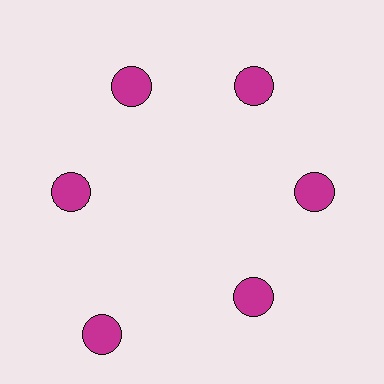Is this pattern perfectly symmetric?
No. The 6 magenta circles are arranged in a ring, but one element near the 7 o'clock position is pushed outward from the center, breaking the 6-fold rotational symmetry.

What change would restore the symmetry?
The symmetry would be restored by moving it inward, back onto the ring so that all 6 circles sit at equal angles and equal distance from the center.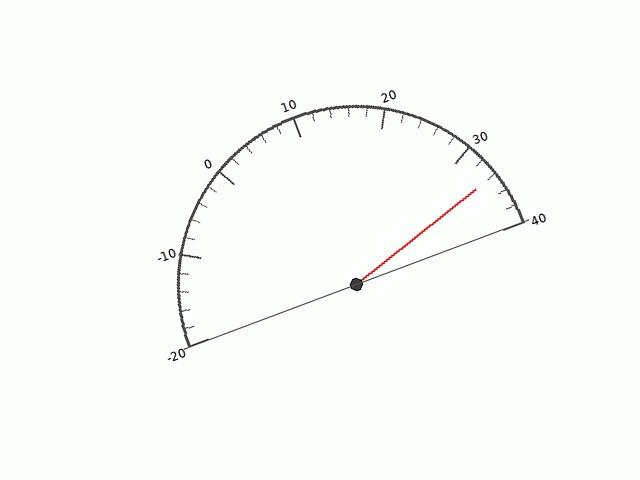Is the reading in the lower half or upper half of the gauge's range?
The reading is in the upper half of the range (-20 to 40).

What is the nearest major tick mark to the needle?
The nearest major tick mark is 30.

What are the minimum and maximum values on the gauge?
The gauge ranges from -20 to 40.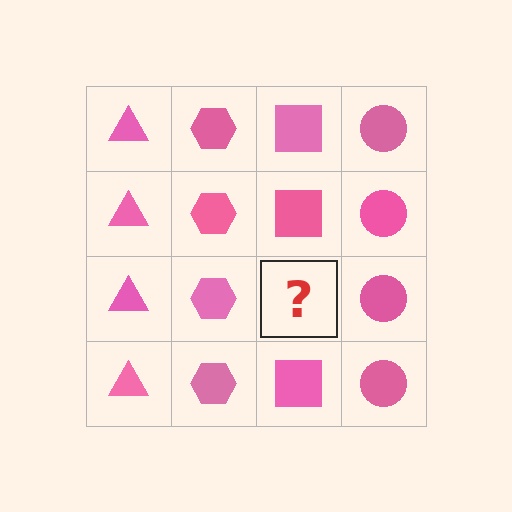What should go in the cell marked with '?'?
The missing cell should contain a pink square.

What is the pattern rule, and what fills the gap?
The rule is that each column has a consistent shape. The gap should be filled with a pink square.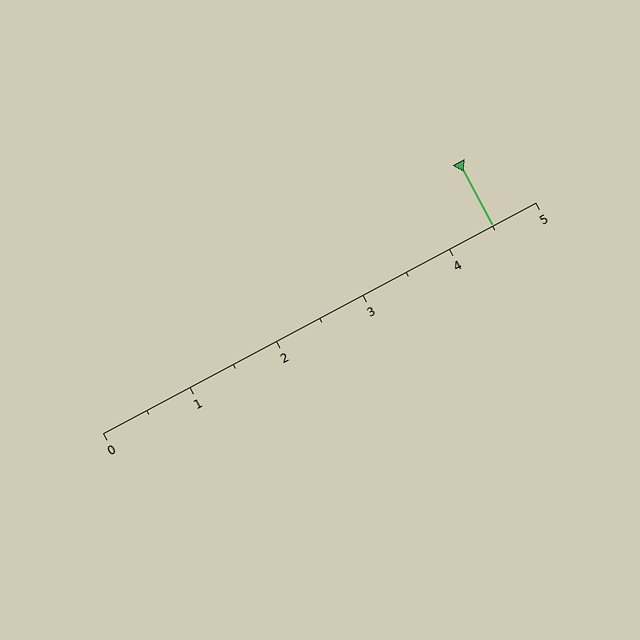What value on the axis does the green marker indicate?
The marker indicates approximately 4.5.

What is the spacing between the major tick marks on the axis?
The major ticks are spaced 1 apart.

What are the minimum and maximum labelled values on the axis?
The axis runs from 0 to 5.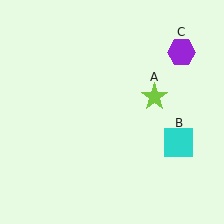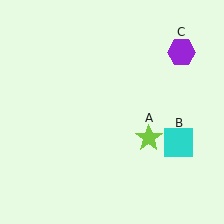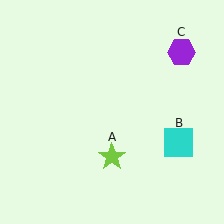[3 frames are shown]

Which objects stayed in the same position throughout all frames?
Cyan square (object B) and purple hexagon (object C) remained stationary.